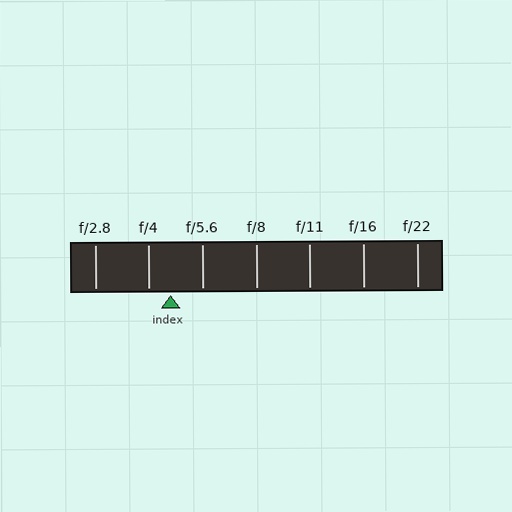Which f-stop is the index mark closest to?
The index mark is closest to f/4.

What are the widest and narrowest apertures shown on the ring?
The widest aperture shown is f/2.8 and the narrowest is f/22.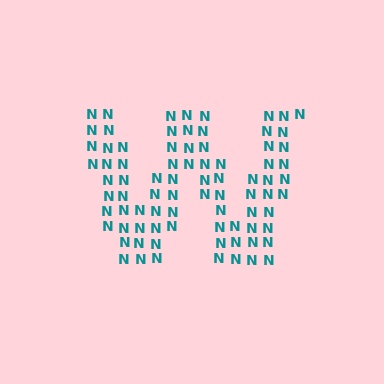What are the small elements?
The small elements are letter N's.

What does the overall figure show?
The overall figure shows the letter W.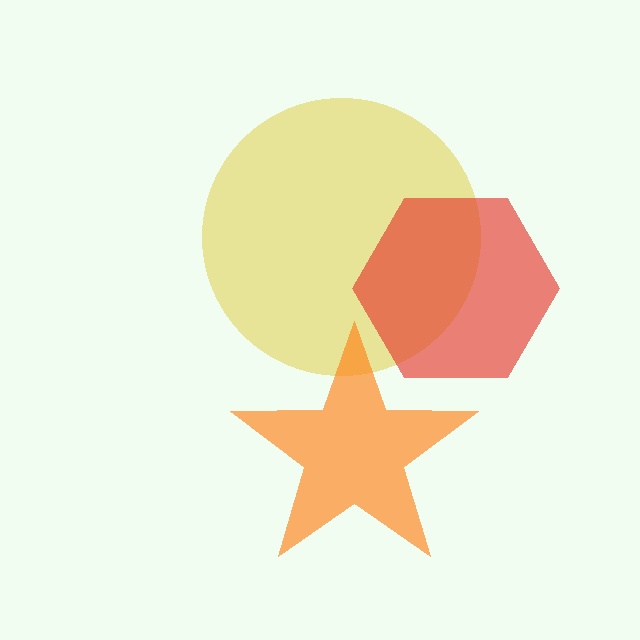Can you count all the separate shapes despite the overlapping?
Yes, there are 3 separate shapes.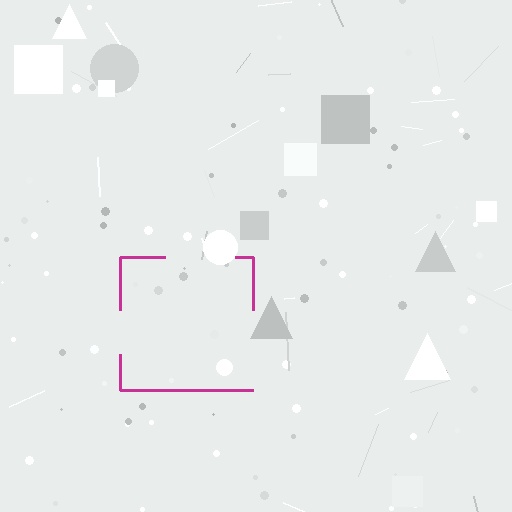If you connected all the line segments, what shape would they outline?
They would outline a square.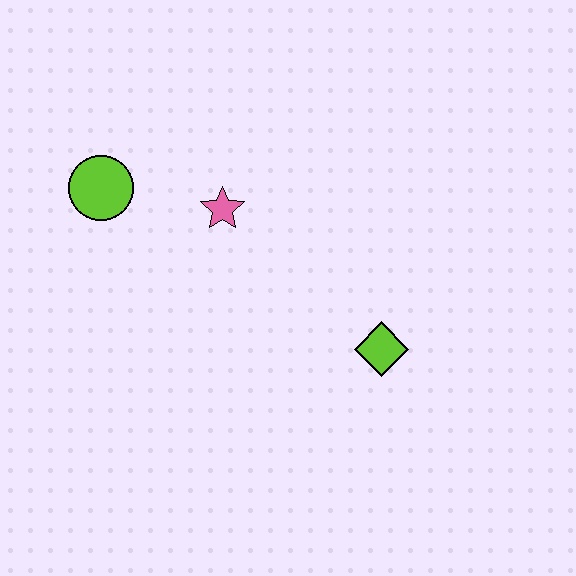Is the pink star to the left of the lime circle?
No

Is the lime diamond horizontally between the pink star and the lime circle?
No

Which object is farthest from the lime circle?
The lime diamond is farthest from the lime circle.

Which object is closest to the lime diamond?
The pink star is closest to the lime diamond.